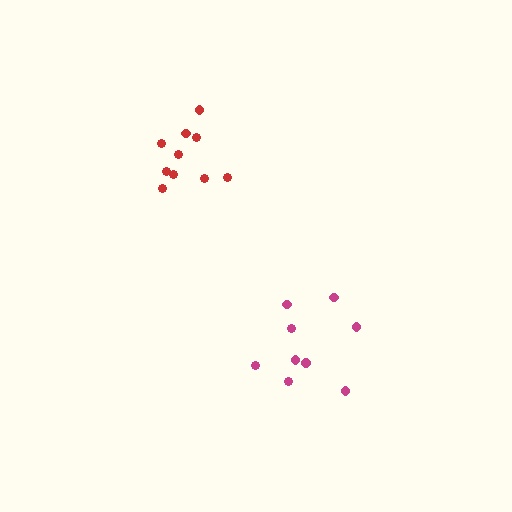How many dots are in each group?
Group 1: 10 dots, Group 2: 9 dots (19 total).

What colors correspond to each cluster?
The clusters are colored: red, magenta.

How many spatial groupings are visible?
There are 2 spatial groupings.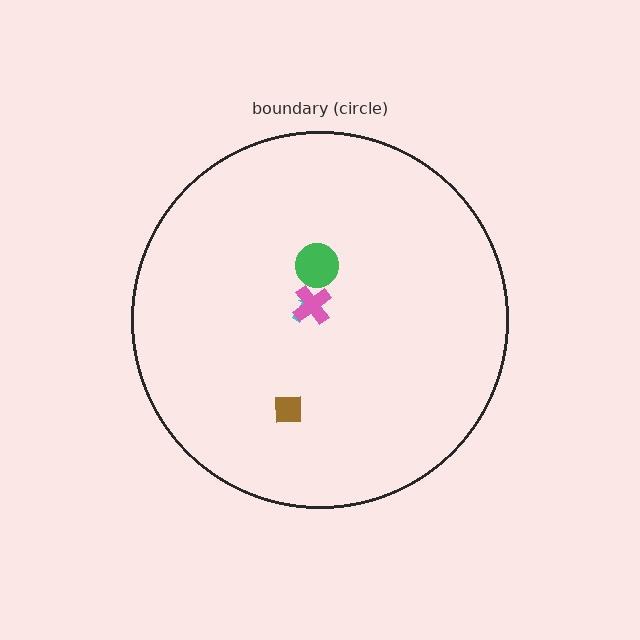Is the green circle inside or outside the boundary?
Inside.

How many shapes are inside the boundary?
4 inside, 0 outside.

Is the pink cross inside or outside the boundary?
Inside.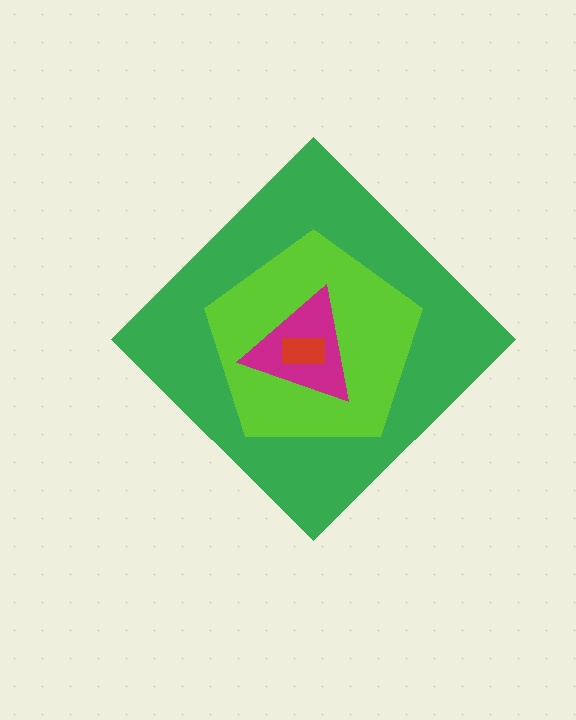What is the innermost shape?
The red rectangle.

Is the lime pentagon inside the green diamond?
Yes.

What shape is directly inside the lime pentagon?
The magenta triangle.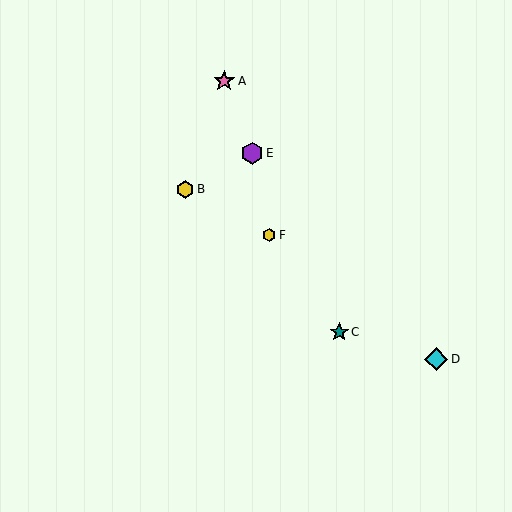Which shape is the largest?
The cyan diamond (labeled D) is the largest.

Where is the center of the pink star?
The center of the pink star is at (224, 81).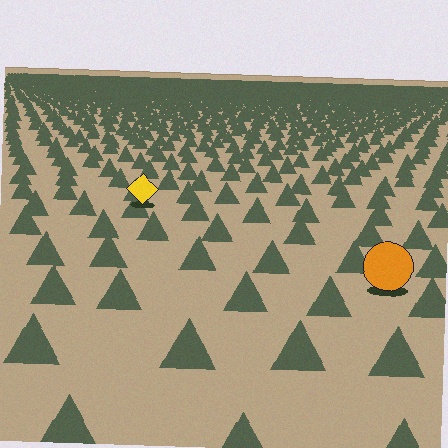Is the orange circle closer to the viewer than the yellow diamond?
Yes. The orange circle is closer — you can tell from the texture gradient: the ground texture is coarser near it.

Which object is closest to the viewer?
The orange circle is closest. The texture marks near it are larger and more spread out.